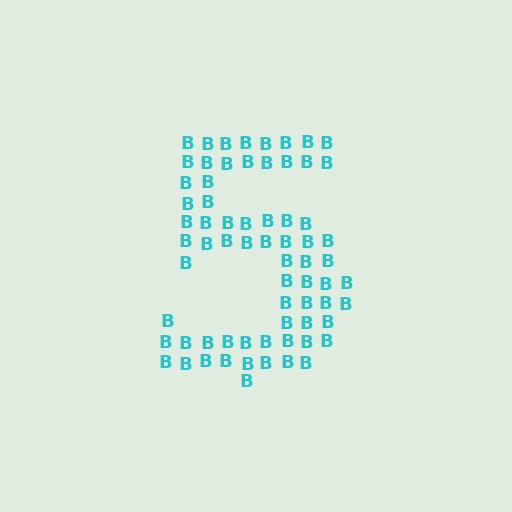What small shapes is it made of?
It is made of small letter B's.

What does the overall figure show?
The overall figure shows the digit 5.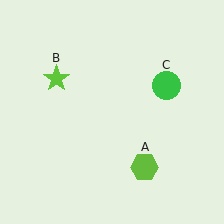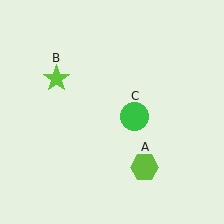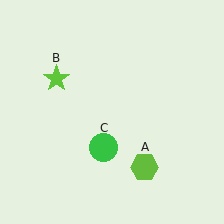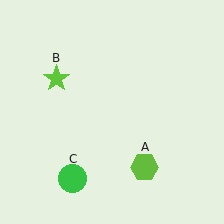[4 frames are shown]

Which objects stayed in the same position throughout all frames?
Lime hexagon (object A) and lime star (object B) remained stationary.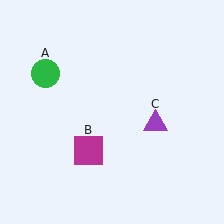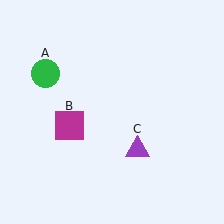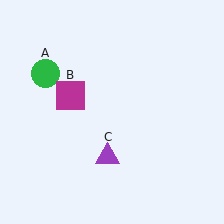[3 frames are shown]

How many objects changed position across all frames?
2 objects changed position: magenta square (object B), purple triangle (object C).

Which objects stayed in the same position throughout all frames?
Green circle (object A) remained stationary.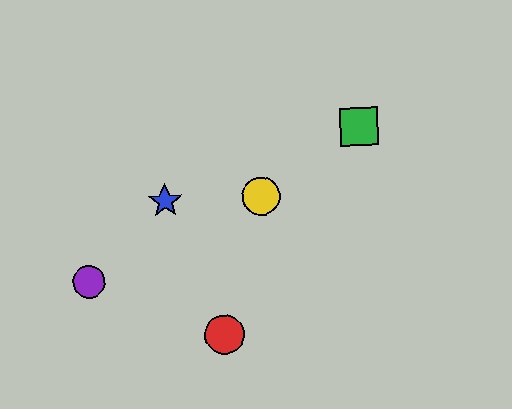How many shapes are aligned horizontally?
2 shapes (the blue star, the yellow circle) are aligned horizontally.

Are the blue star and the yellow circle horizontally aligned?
Yes, both are at y≈201.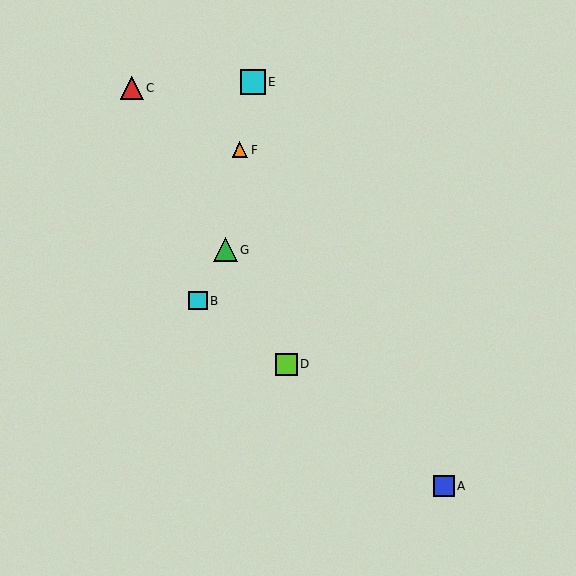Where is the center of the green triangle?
The center of the green triangle is at (225, 250).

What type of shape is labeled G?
Shape G is a green triangle.